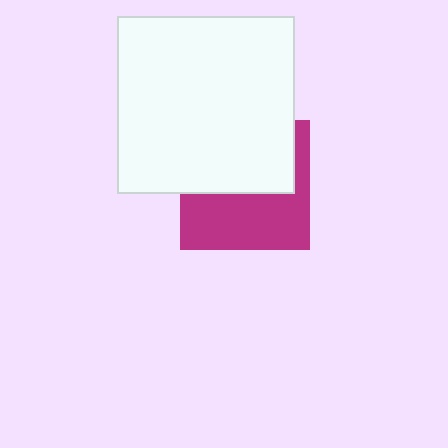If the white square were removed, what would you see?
You would see the complete magenta square.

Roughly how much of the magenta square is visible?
About half of it is visible (roughly 49%).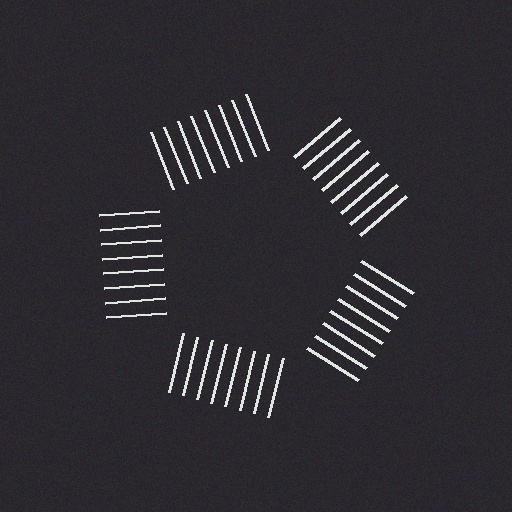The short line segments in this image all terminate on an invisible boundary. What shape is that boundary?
An illusory pentagon — the line segments terminate on its edges but no continuous stroke is drawn.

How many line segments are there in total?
40 — 8 along each of the 5 edges.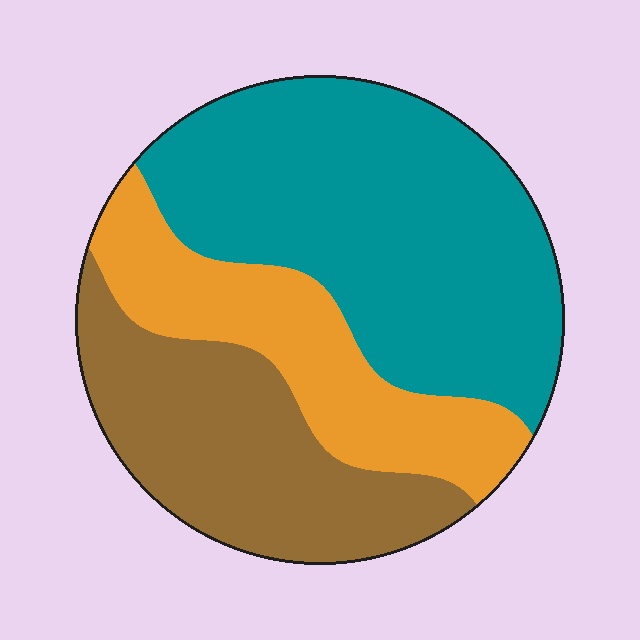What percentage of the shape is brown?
Brown covers 29% of the shape.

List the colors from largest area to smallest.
From largest to smallest: teal, brown, orange.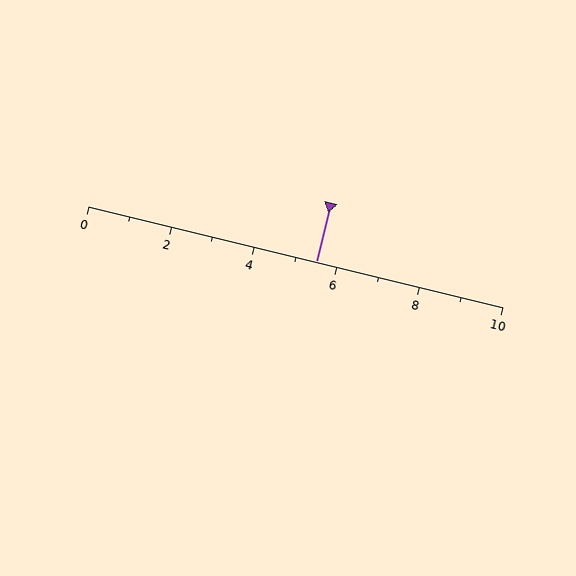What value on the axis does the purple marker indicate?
The marker indicates approximately 5.5.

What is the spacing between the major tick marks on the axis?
The major ticks are spaced 2 apart.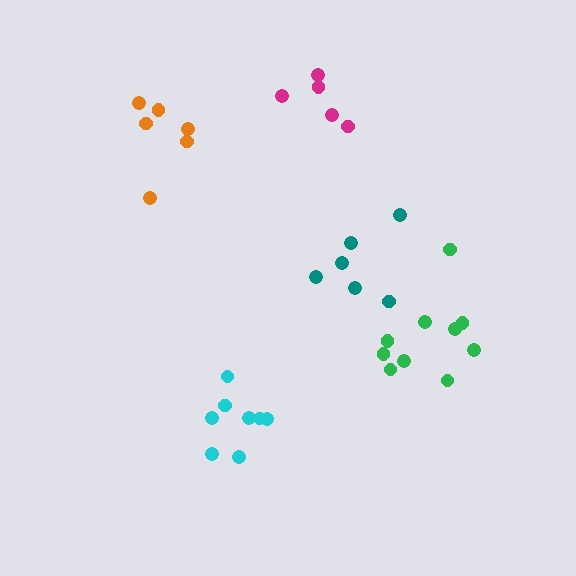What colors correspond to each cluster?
The clusters are colored: teal, orange, green, cyan, magenta.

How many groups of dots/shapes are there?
There are 5 groups.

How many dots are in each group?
Group 1: 6 dots, Group 2: 6 dots, Group 3: 10 dots, Group 4: 8 dots, Group 5: 5 dots (35 total).